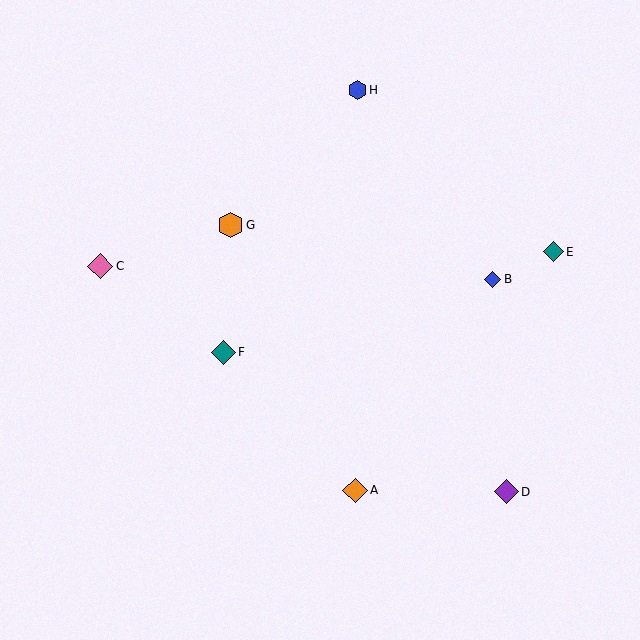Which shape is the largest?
The orange hexagon (labeled G) is the largest.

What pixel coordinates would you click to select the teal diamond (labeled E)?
Click at (553, 252) to select the teal diamond E.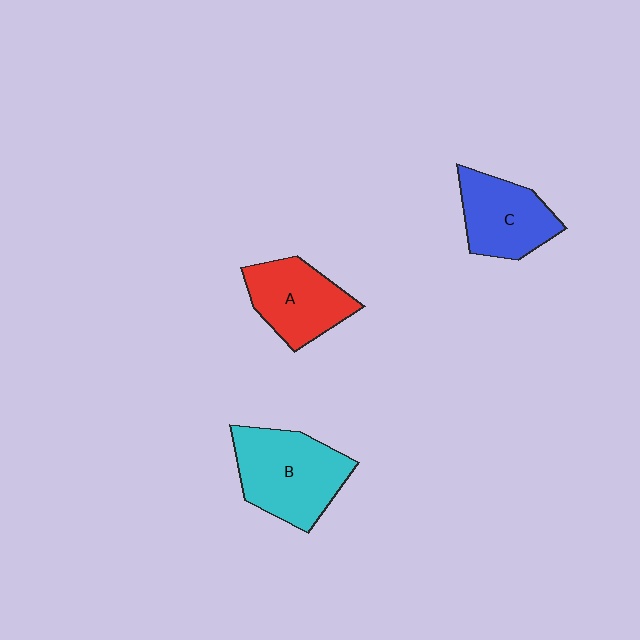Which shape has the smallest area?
Shape C (blue).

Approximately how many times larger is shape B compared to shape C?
Approximately 1.3 times.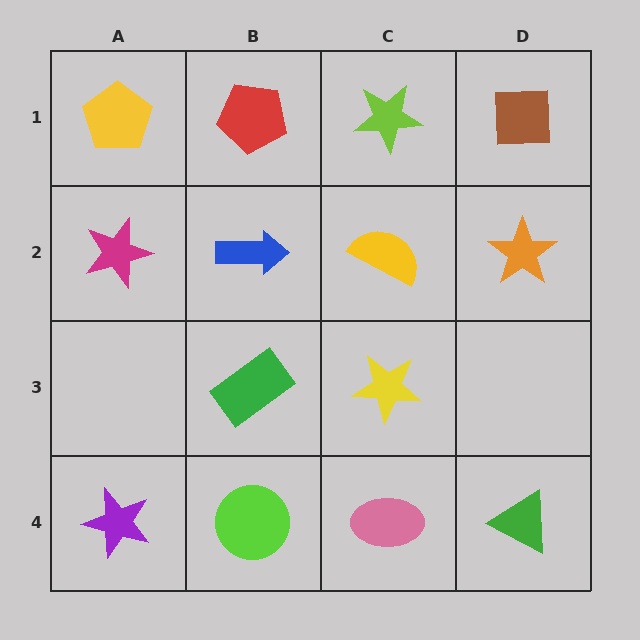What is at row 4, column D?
A green triangle.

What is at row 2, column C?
A yellow semicircle.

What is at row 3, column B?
A green rectangle.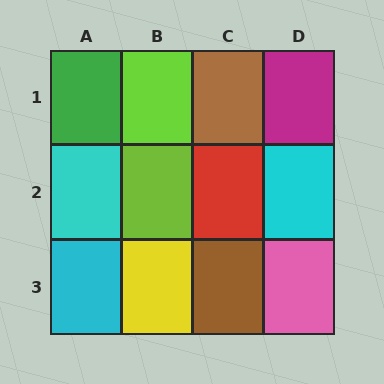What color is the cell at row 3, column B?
Yellow.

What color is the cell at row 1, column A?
Green.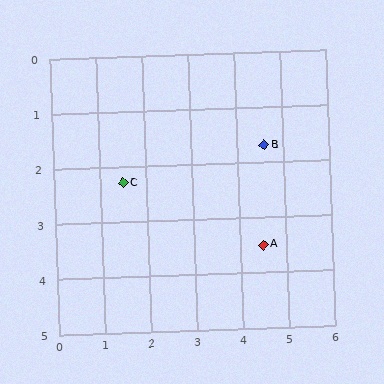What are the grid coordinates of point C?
Point C is at approximately (1.5, 2.3).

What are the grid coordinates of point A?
Point A is at approximately (4.5, 3.5).